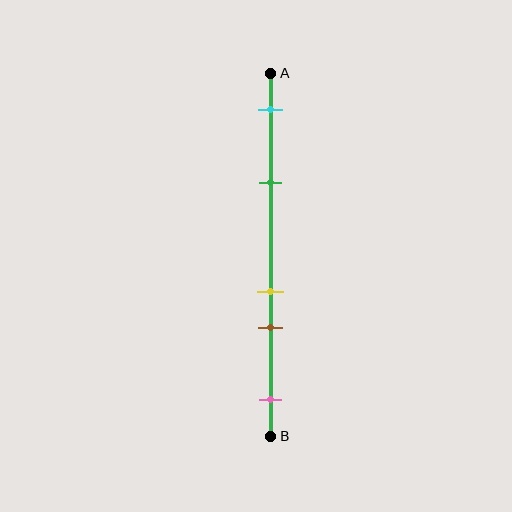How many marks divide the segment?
There are 5 marks dividing the segment.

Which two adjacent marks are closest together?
The yellow and brown marks are the closest adjacent pair.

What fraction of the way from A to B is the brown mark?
The brown mark is approximately 70% (0.7) of the way from A to B.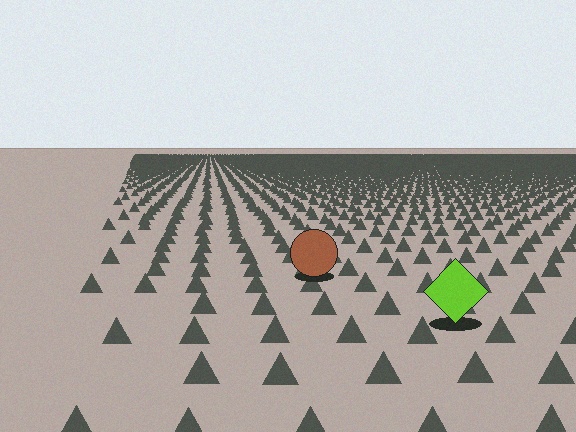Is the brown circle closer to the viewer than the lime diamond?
No. The lime diamond is closer — you can tell from the texture gradient: the ground texture is coarser near it.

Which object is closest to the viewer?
The lime diamond is closest. The texture marks near it are larger and more spread out.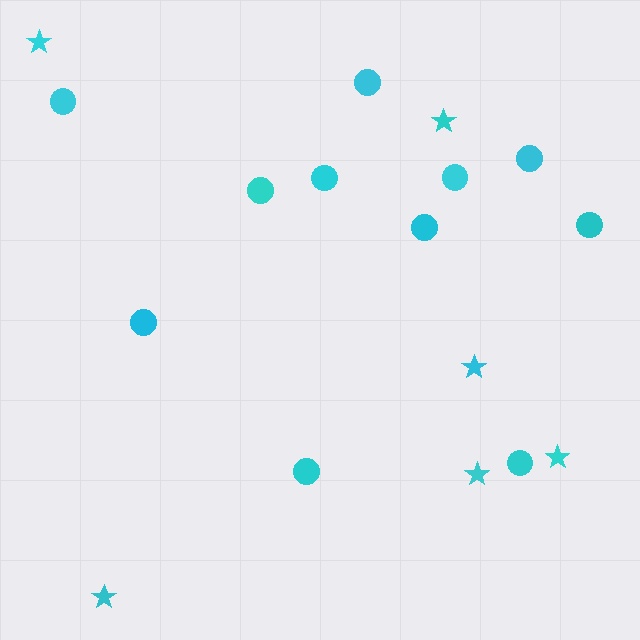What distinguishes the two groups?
There are 2 groups: one group of stars (6) and one group of circles (11).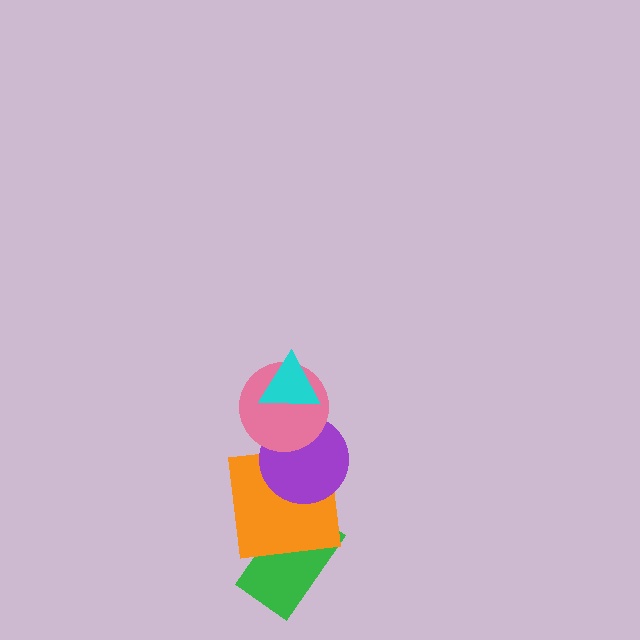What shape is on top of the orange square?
The purple circle is on top of the orange square.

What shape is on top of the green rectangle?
The orange square is on top of the green rectangle.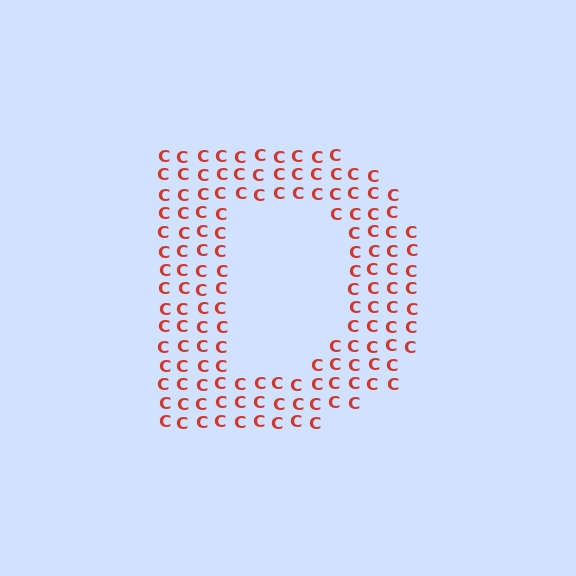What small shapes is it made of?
It is made of small letter C's.